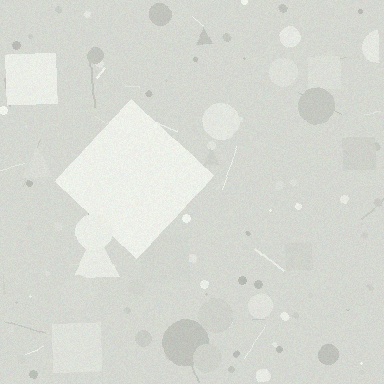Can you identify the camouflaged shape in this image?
The camouflaged shape is a diamond.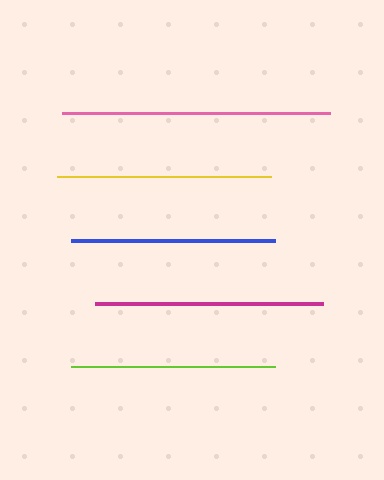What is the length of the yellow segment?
The yellow segment is approximately 214 pixels long.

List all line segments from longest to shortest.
From longest to shortest: pink, magenta, yellow, lime, blue.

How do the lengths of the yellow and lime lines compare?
The yellow and lime lines are approximately the same length.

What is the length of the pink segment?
The pink segment is approximately 268 pixels long.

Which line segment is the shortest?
The blue line is the shortest at approximately 204 pixels.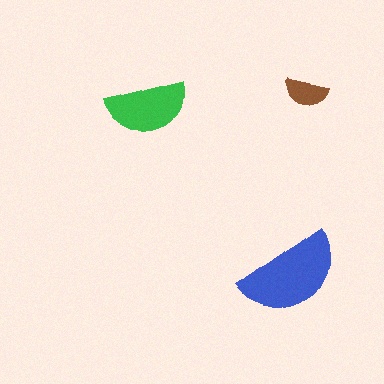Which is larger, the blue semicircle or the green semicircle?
The blue one.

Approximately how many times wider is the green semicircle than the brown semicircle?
About 2 times wider.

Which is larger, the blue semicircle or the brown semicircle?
The blue one.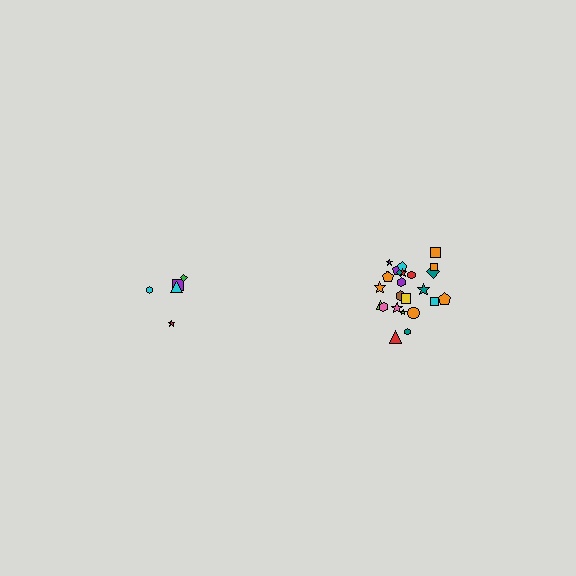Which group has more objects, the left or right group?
The right group.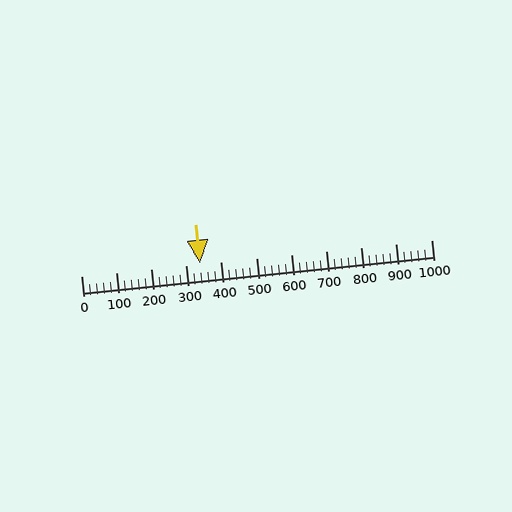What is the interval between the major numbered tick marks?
The major tick marks are spaced 100 units apart.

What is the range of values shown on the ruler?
The ruler shows values from 0 to 1000.